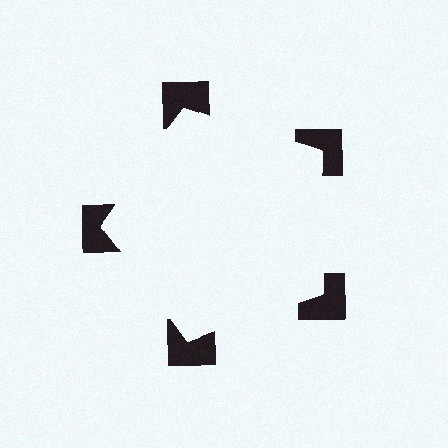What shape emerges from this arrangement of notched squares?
An illusory pentagon — its edges are inferred from the aligned wedge cuts in the notched squares, not physically drawn.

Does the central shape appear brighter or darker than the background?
It typically appears slightly brighter than the background, even though no actual brightness change is drawn.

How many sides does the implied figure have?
5 sides.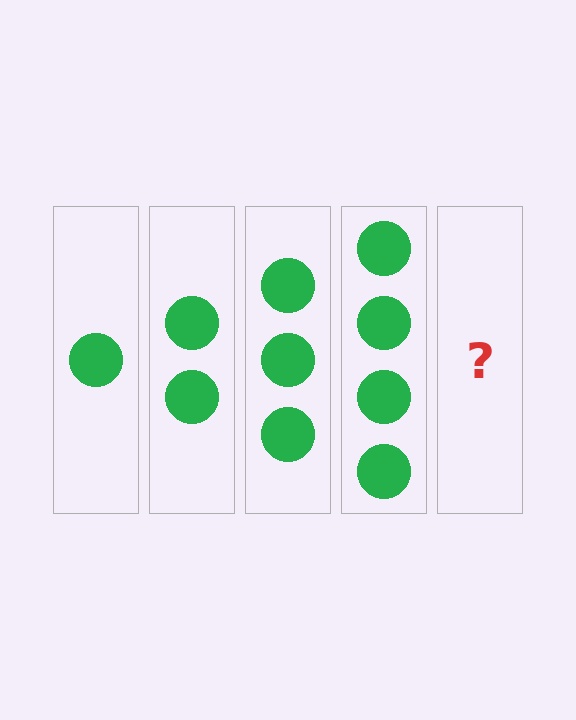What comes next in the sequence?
The next element should be 5 circles.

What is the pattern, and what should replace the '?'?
The pattern is that each step adds one more circle. The '?' should be 5 circles.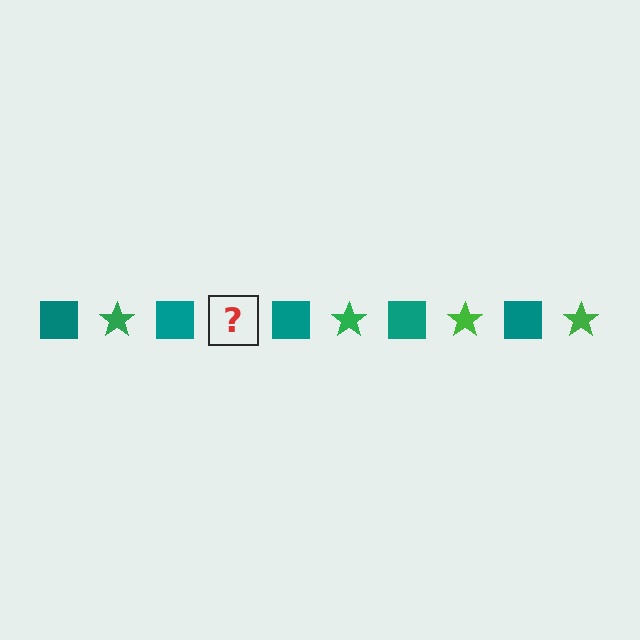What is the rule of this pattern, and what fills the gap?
The rule is that the pattern alternates between teal square and green star. The gap should be filled with a green star.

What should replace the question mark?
The question mark should be replaced with a green star.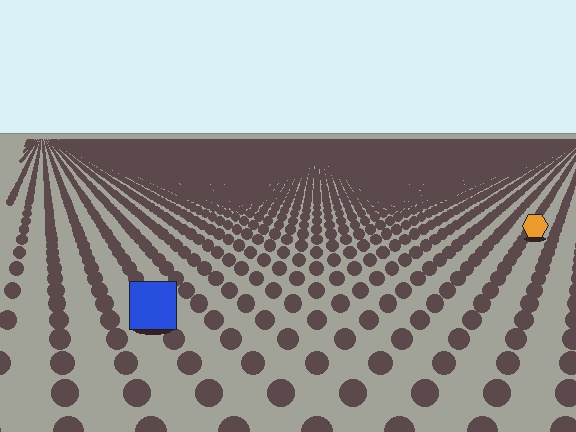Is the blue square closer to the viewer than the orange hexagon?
Yes. The blue square is closer — you can tell from the texture gradient: the ground texture is coarser near it.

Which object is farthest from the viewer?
The orange hexagon is farthest from the viewer. It appears smaller and the ground texture around it is denser.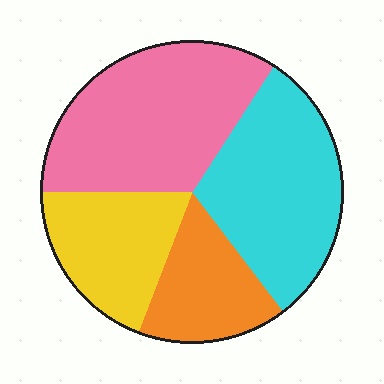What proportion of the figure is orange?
Orange covers around 15% of the figure.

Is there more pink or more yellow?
Pink.